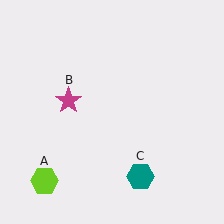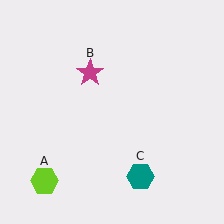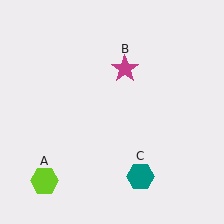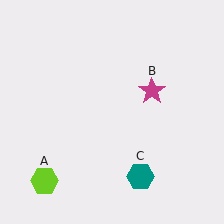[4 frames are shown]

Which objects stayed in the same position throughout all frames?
Lime hexagon (object A) and teal hexagon (object C) remained stationary.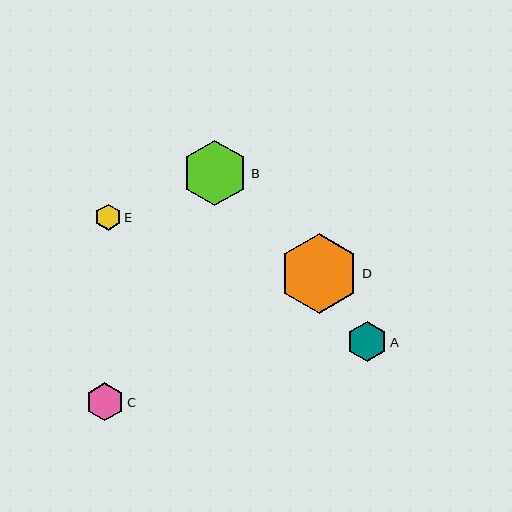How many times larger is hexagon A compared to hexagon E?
Hexagon A is approximately 1.5 times the size of hexagon E.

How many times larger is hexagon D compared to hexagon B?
Hexagon D is approximately 1.2 times the size of hexagon B.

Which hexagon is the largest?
Hexagon D is the largest with a size of approximately 80 pixels.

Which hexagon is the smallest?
Hexagon E is the smallest with a size of approximately 26 pixels.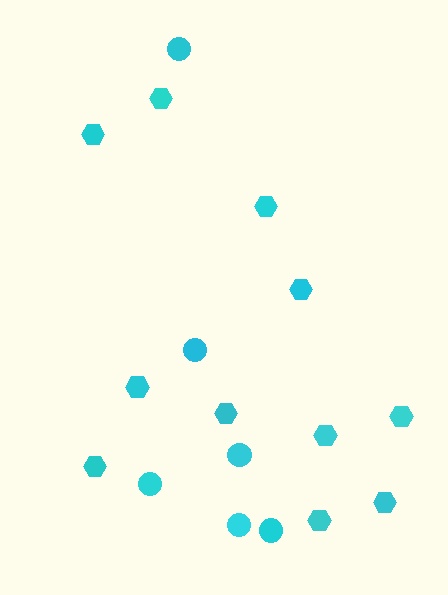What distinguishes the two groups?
There are 2 groups: one group of hexagons (11) and one group of circles (6).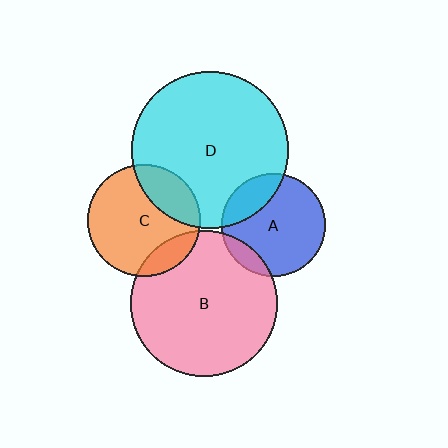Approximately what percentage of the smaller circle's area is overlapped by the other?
Approximately 20%.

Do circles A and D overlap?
Yes.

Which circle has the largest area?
Circle D (cyan).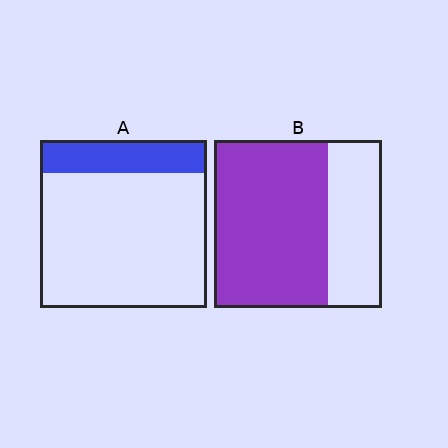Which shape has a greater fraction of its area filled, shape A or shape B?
Shape B.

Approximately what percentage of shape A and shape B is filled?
A is approximately 20% and B is approximately 70%.